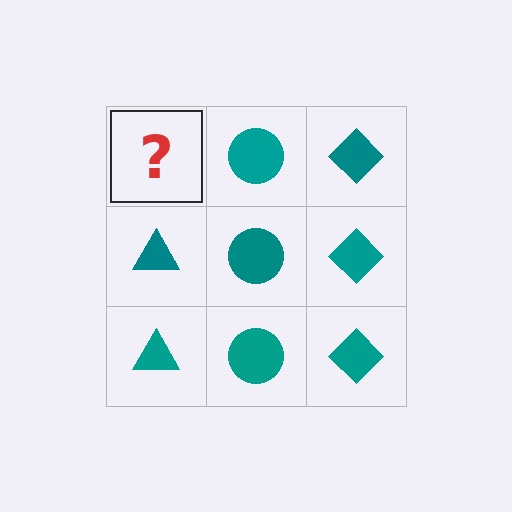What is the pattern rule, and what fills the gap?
The rule is that each column has a consistent shape. The gap should be filled with a teal triangle.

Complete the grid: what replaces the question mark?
The question mark should be replaced with a teal triangle.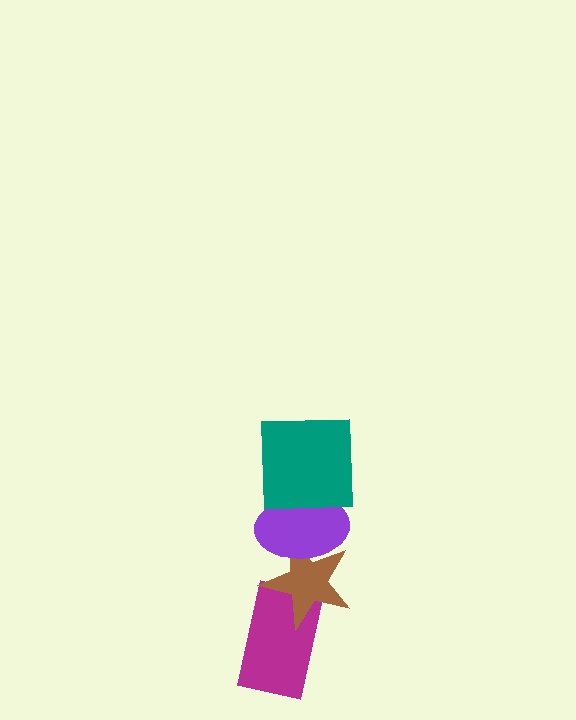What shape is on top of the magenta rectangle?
The brown star is on top of the magenta rectangle.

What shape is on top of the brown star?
The purple ellipse is on top of the brown star.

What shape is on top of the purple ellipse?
The teal square is on top of the purple ellipse.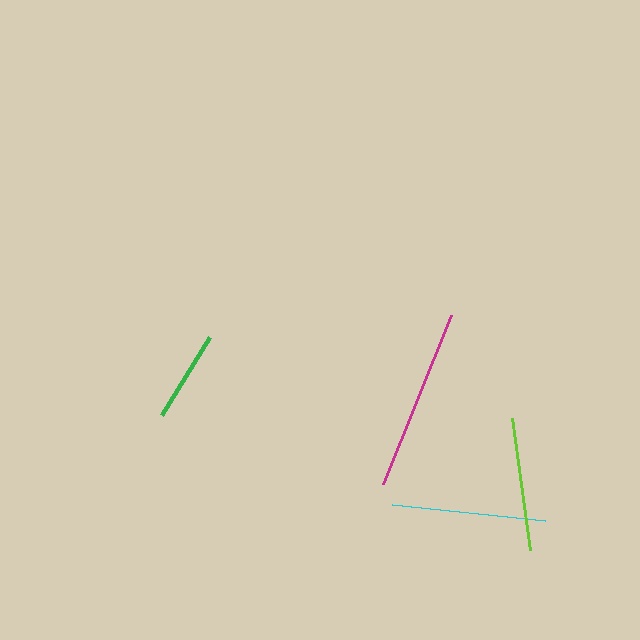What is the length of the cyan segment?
The cyan segment is approximately 154 pixels long.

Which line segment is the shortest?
The green line is the shortest at approximately 91 pixels.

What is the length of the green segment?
The green segment is approximately 91 pixels long.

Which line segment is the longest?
The magenta line is the longest at approximately 182 pixels.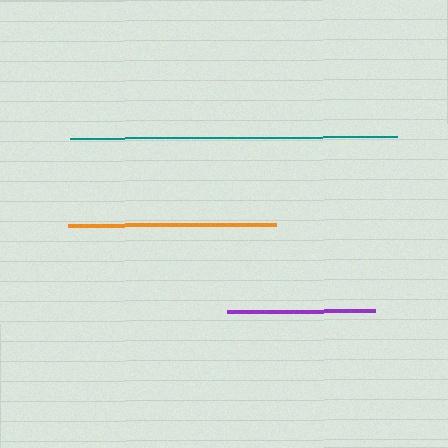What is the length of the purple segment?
The purple segment is approximately 148 pixels long.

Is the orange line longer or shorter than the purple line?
The orange line is longer than the purple line.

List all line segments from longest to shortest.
From longest to shortest: teal, orange, purple.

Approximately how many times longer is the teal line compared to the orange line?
The teal line is approximately 1.6 times the length of the orange line.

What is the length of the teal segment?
The teal segment is approximately 326 pixels long.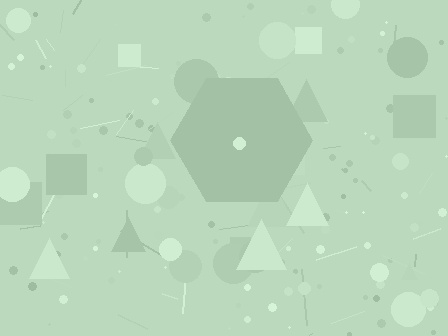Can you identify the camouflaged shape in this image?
The camouflaged shape is a hexagon.